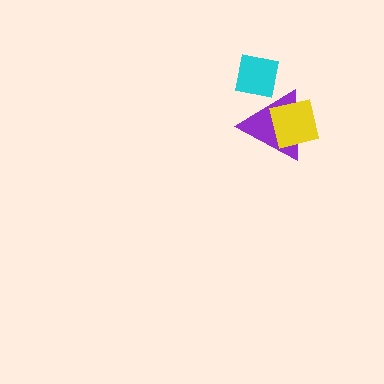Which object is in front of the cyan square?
The purple triangle is in front of the cyan square.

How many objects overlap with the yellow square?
1 object overlaps with the yellow square.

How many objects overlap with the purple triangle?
2 objects overlap with the purple triangle.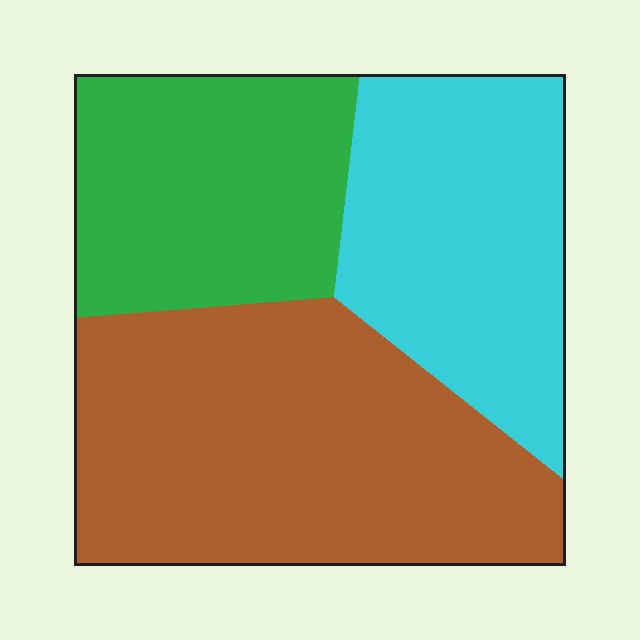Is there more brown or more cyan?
Brown.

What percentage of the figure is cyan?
Cyan covers 29% of the figure.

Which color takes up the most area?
Brown, at roughly 45%.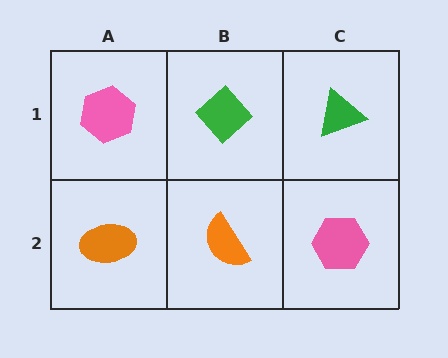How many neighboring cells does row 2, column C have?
2.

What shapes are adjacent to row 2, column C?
A green triangle (row 1, column C), an orange semicircle (row 2, column B).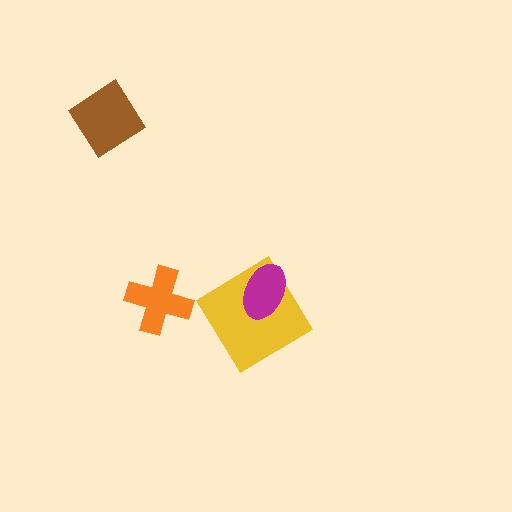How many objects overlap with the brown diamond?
0 objects overlap with the brown diamond.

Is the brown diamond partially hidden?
No, no other shape covers it.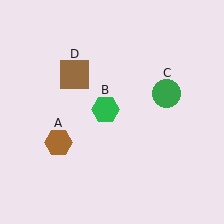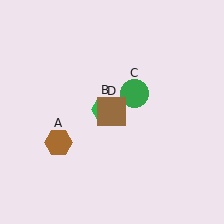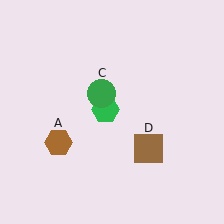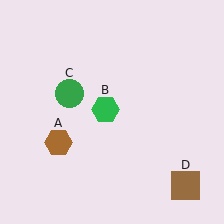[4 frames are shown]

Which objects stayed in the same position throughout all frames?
Brown hexagon (object A) and green hexagon (object B) remained stationary.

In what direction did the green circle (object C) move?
The green circle (object C) moved left.